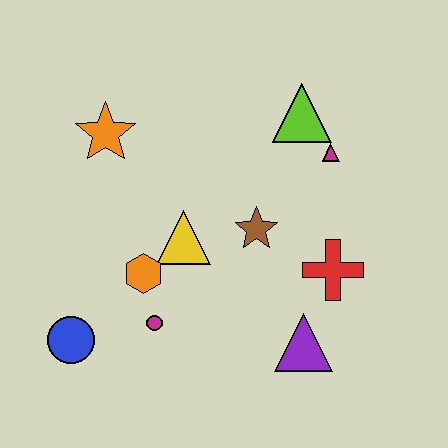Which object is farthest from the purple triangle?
The orange star is farthest from the purple triangle.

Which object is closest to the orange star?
The yellow triangle is closest to the orange star.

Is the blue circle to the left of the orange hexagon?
Yes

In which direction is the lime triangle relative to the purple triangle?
The lime triangle is above the purple triangle.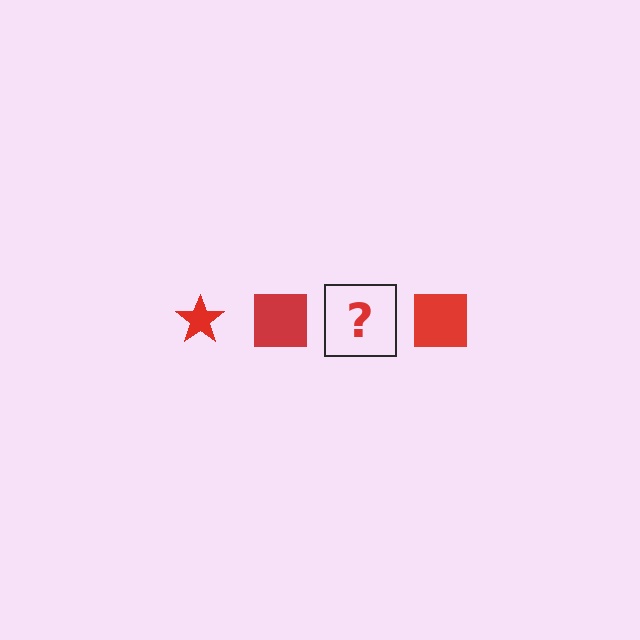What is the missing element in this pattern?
The missing element is a red star.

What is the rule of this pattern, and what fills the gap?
The rule is that the pattern cycles through star, square shapes in red. The gap should be filled with a red star.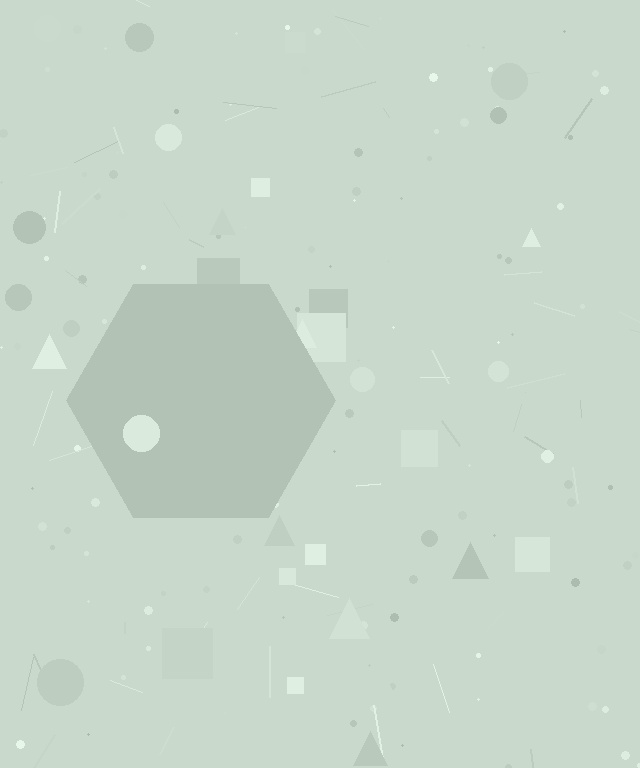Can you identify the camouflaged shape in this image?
The camouflaged shape is a hexagon.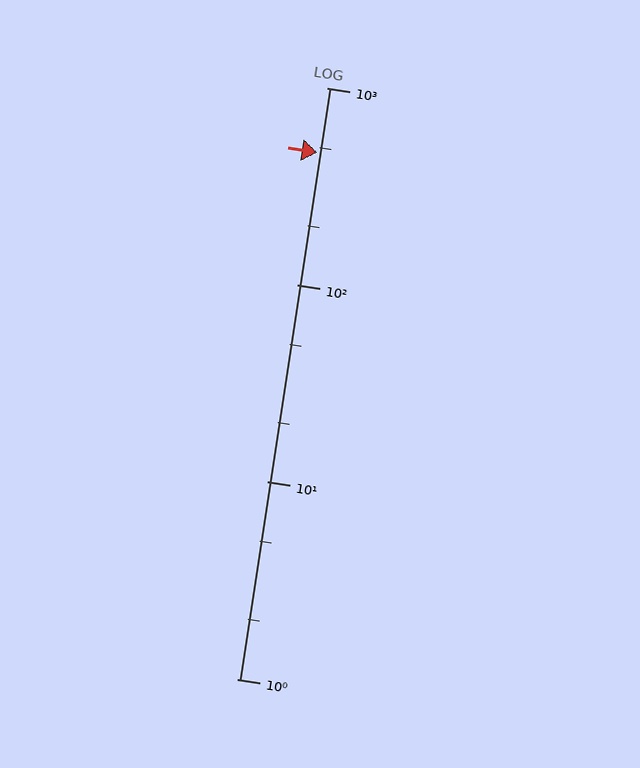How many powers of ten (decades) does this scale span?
The scale spans 3 decades, from 1 to 1000.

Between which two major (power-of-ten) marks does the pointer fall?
The pointer is between 100 and 1000.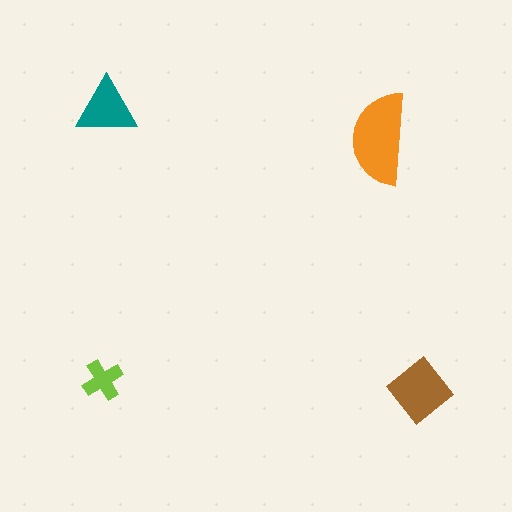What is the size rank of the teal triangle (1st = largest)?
3rd.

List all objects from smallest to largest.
The lime cross, the teal triangle, the brown diamond, the orange semicircle.